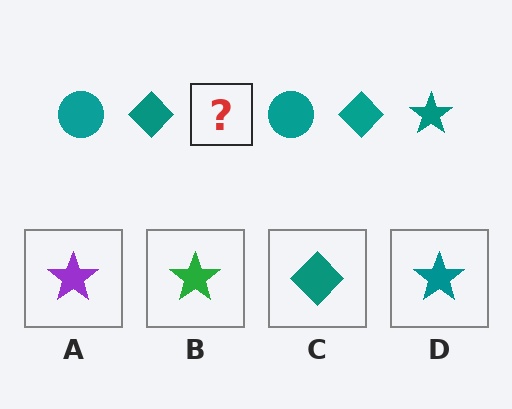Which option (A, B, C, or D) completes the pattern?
D.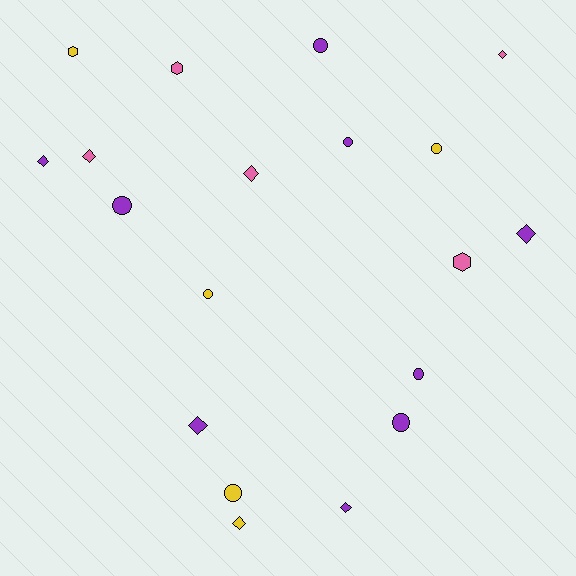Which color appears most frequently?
Purple, with 9 objects.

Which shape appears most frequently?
Circle, with 8 objects.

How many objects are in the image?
There are 19 objects.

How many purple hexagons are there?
There are no purple hexagons.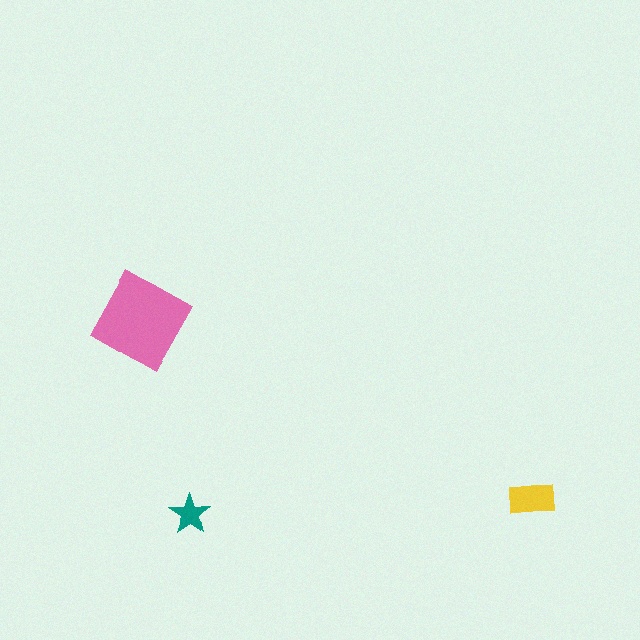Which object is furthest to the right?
The yellow rectangle is rightmost.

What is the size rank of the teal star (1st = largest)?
3rd.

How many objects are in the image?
There are 3 objects in the image.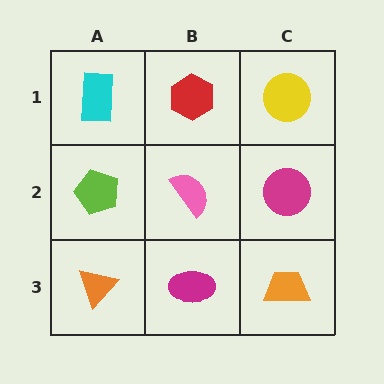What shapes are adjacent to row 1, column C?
A magenta circle (row 2, column C), a red hexagon (row 1, column B).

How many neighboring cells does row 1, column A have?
2.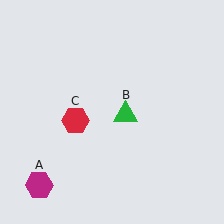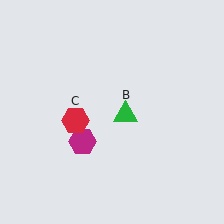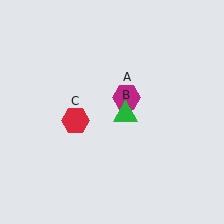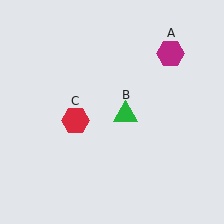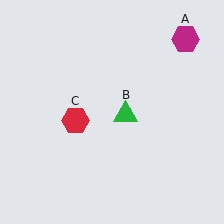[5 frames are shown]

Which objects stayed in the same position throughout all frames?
Green triangle (object B) and red hexagon (object C) remained stationary.